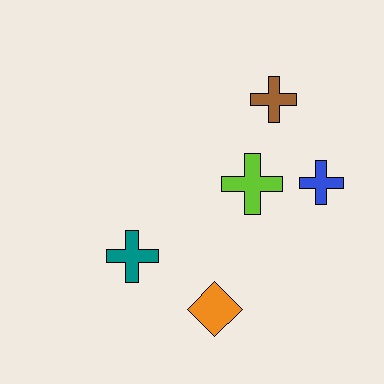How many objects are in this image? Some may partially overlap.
There are 5 objects.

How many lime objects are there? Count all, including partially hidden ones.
There is 1 lime object.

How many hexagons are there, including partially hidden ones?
There are no hexagons.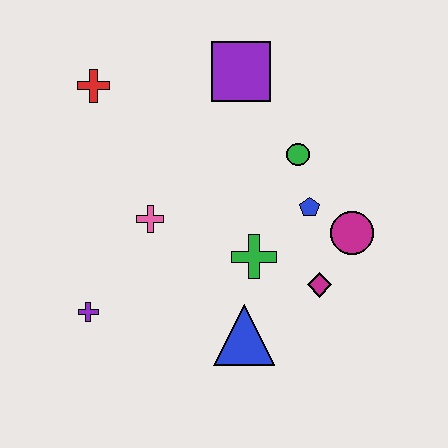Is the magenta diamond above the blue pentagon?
No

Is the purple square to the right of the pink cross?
Yes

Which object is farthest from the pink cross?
The magenta circle is farthest from the pink cross.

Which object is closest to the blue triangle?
The green cross is closest to the blue triangle.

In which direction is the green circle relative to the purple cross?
The green circle is to the right of the purple cross.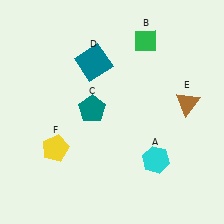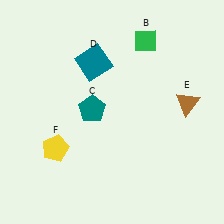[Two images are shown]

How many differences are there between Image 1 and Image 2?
There is 1 difference between the two images.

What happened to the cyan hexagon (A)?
The cyan hexagon (A) was removed in Image 2. It was in the bottom-right area of Image 1.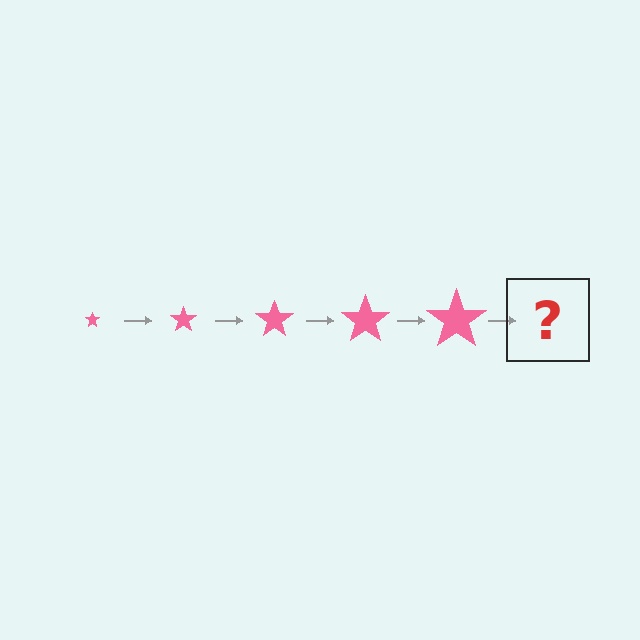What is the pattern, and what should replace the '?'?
The pattern is that the star gets progressively larger each step. The '?' should be a pink star, larger than the previous one.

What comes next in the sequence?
The next element should be a pink star, larger than the previous one.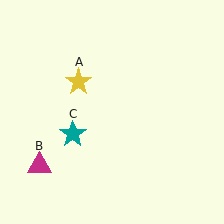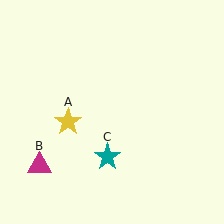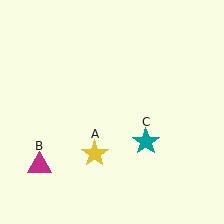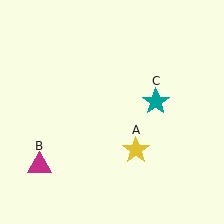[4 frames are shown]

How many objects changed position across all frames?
2 objects changed position: yellow star (object A), teal star (object C).